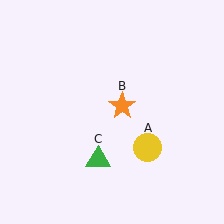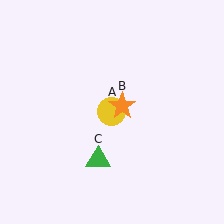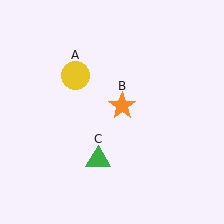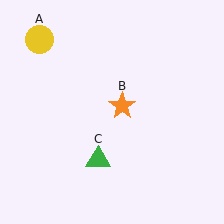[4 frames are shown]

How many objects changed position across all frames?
1 object changed position: yellow circle (object A).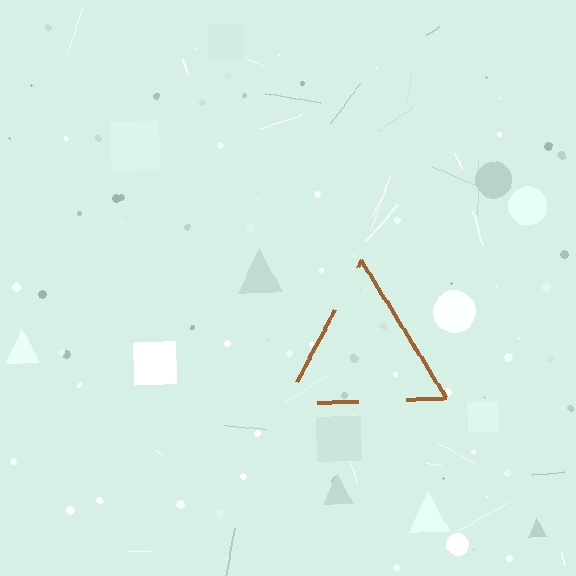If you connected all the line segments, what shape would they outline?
They would outline a triangle.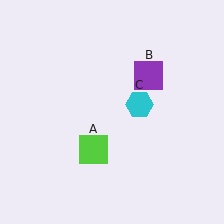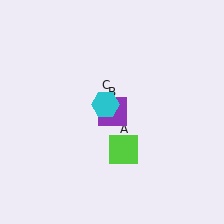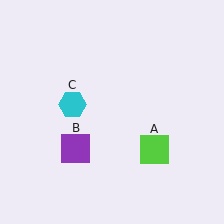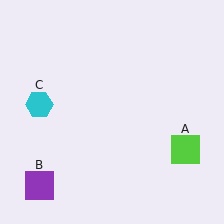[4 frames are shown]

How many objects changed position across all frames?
3 objects changed position: lime square (object A), purple square (object B), cyan hexagon (object C).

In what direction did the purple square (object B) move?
The purple square (object B) moved down and to the left.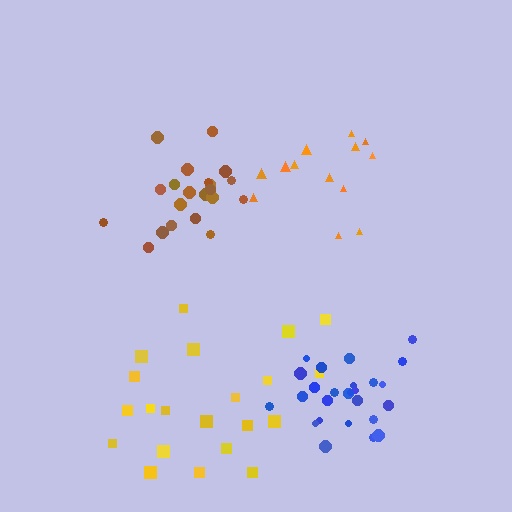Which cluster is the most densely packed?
Blue.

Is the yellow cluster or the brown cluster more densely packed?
Brown.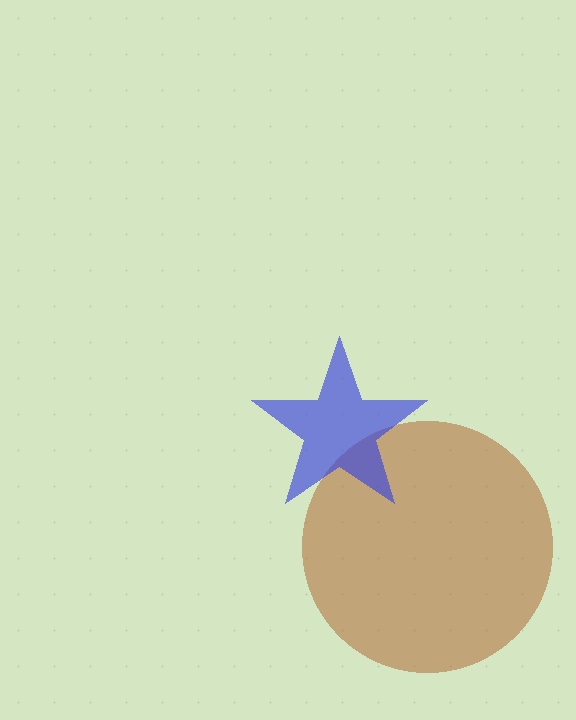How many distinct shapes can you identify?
There are 2 distinct shapes: a brown circle, a blue star.